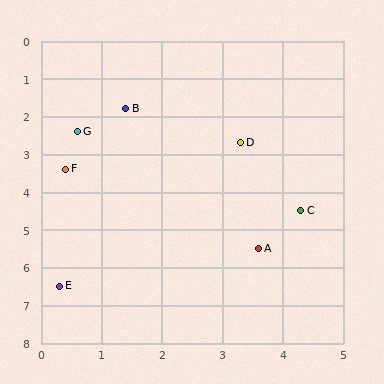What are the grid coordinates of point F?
Point F is at approximately (0.4, 3.4).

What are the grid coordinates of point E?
Point E is at approximately (0.3, 6.5).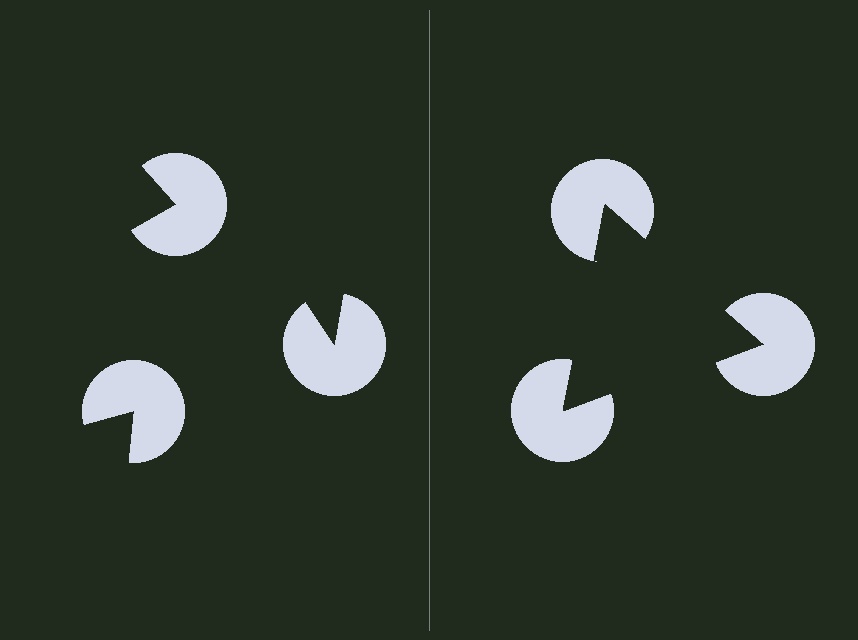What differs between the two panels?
The pac-man discs are positioned identically on both sides; only the wedge orientations differ. On the right they align to a triangle; on the left they are misaligned.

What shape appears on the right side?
An illusory triangle.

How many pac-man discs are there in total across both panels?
6 — 3 on each side.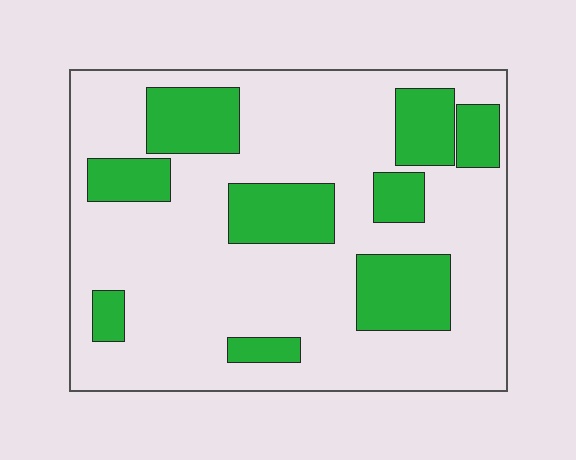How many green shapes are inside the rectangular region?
9.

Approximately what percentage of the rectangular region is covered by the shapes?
Approximately 25%.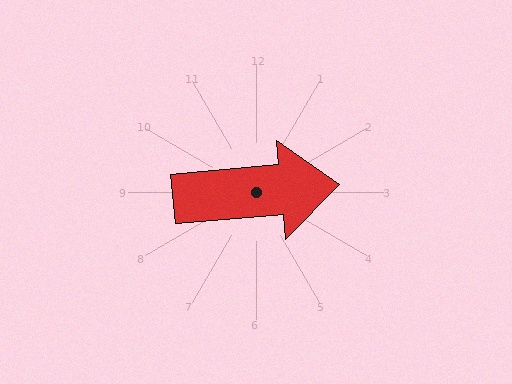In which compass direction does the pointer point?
East.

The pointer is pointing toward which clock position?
Roughly 3 o'clock.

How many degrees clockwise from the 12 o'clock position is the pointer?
Approximately 85 degrees.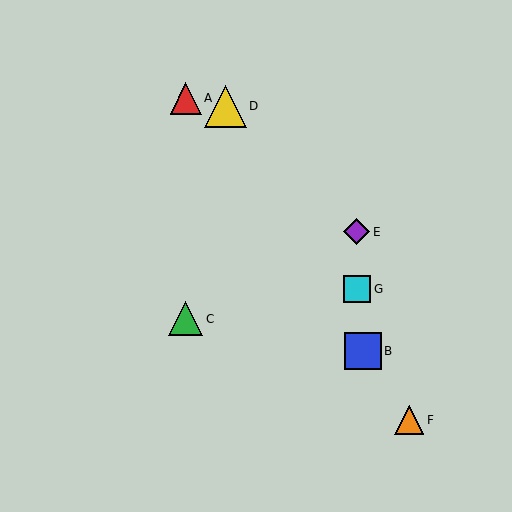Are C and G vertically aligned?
No, C is at x≈186 and G is at x≈357.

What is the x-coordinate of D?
Object D is at x≈226.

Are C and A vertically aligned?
Yes, both are at x≈186.